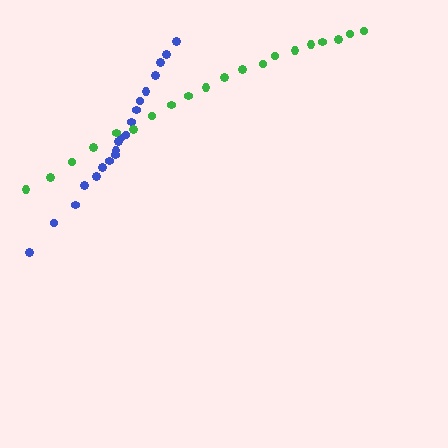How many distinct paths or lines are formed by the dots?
There are 2 distinct paths.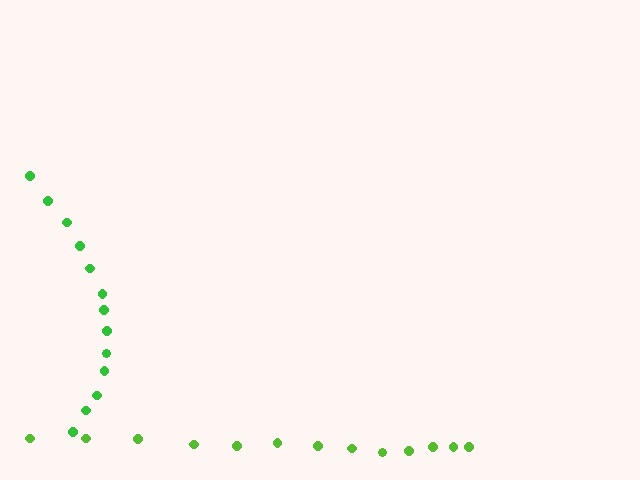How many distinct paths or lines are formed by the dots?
There are 2 distinct paths.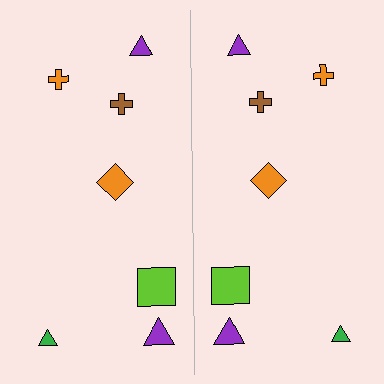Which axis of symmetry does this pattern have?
The pattern has a vertical axis of symmetry running through the center of the image.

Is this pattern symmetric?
Yes, this pattern has bilateral (reflection) symmetry.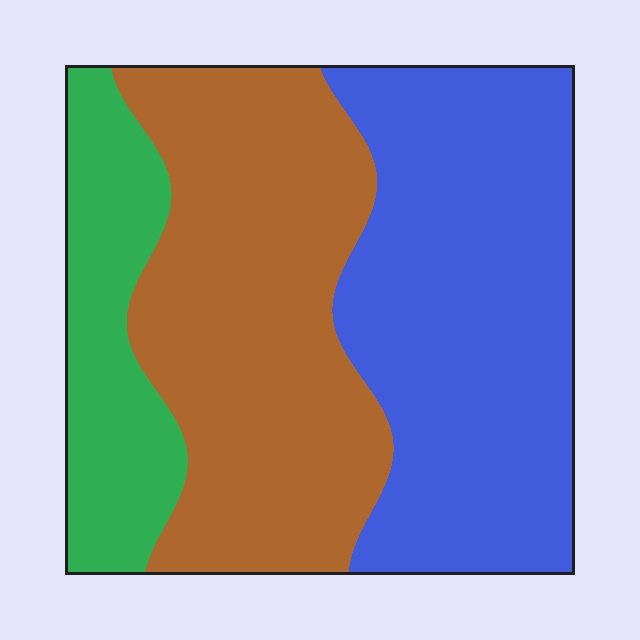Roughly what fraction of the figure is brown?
Brown takes up about two fifths (2/5) of the figure.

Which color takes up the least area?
Green, at roughly 15%.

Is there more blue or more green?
Blue.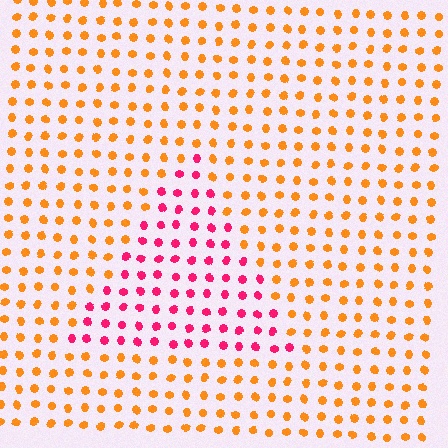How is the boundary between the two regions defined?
The boundary is defined purely by a slight shift in hue (about 55 degrees). Spacing, size, and orientation are identical on both sides.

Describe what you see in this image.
The image is filled with small orange elements in a uniform arrangement. A triangle-shaped region is visible where the elements are tinted to a slightly different hue, forming a subtle color boundary.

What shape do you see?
I see a triangle.